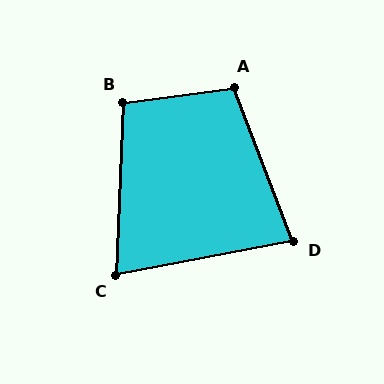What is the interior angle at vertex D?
Approximately 80 degrees (acute).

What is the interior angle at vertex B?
Approximately 100 degrees (obtuse).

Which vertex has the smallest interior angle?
C, at approximately 77 degrees.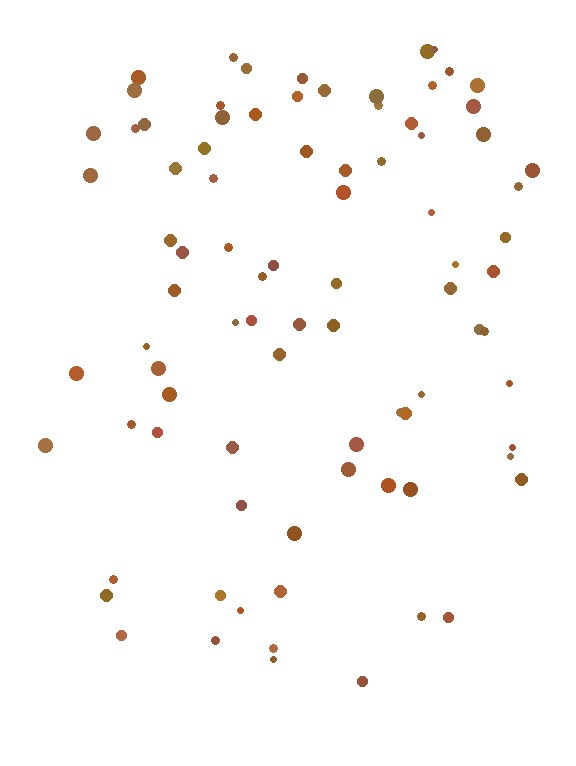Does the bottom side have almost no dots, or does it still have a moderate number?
Still a moderate number, just noticeably fewer than the top.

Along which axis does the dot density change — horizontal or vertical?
Vertical.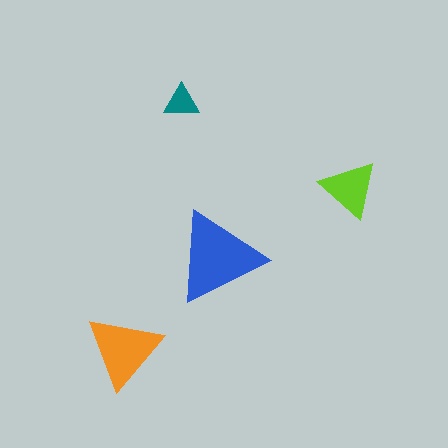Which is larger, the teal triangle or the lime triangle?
The lime one.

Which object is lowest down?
The orange triangle is bottommost.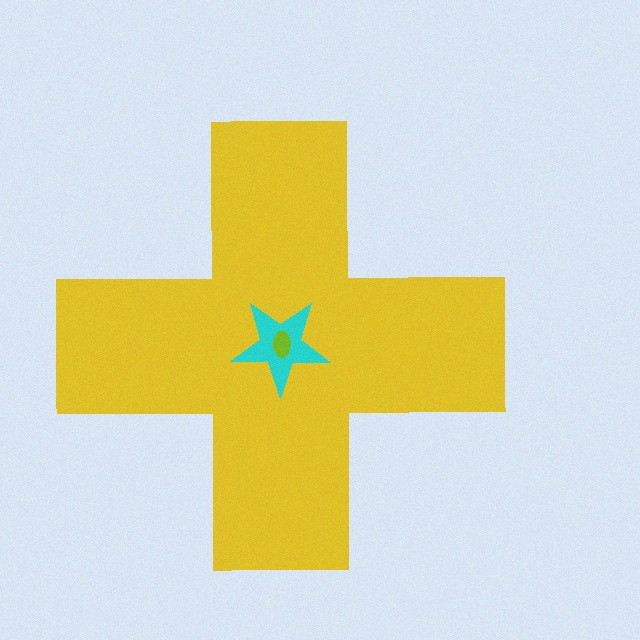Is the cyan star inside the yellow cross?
Yes.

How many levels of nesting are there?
3.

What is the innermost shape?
The lime ellipse.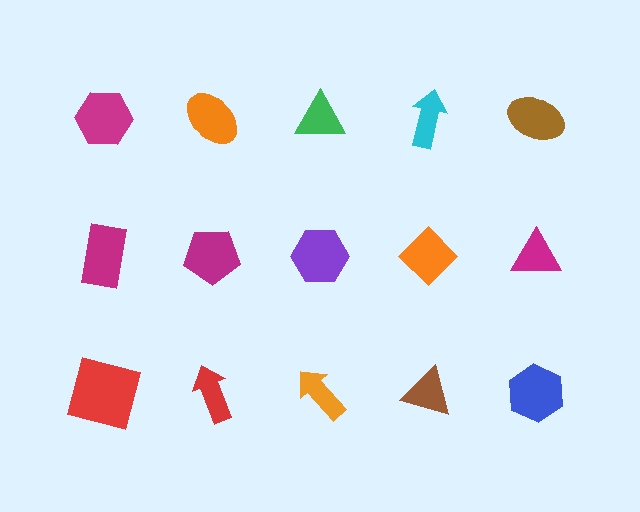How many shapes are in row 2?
5 shapes.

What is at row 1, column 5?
A brown ellipse.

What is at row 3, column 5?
A blue hexagon.